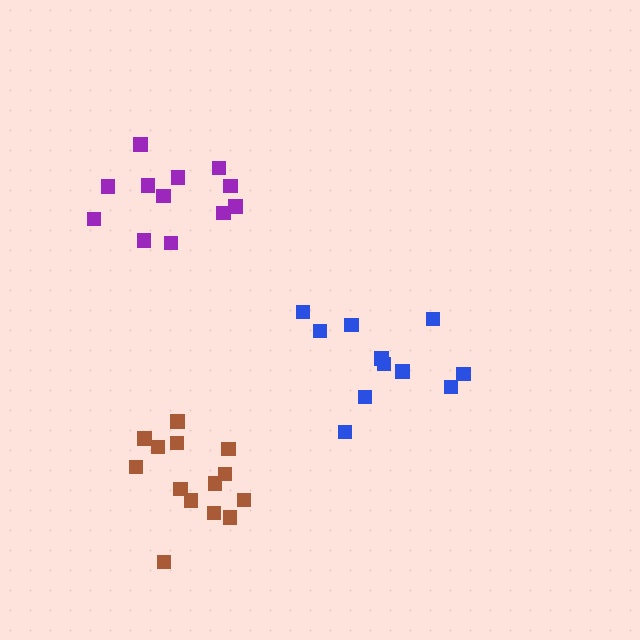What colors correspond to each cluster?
The clusters are colored: purple, blue, brown.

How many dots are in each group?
Group 1: 12 dots, Group 2: 11 dots, Group 3: 14 dots (37 total).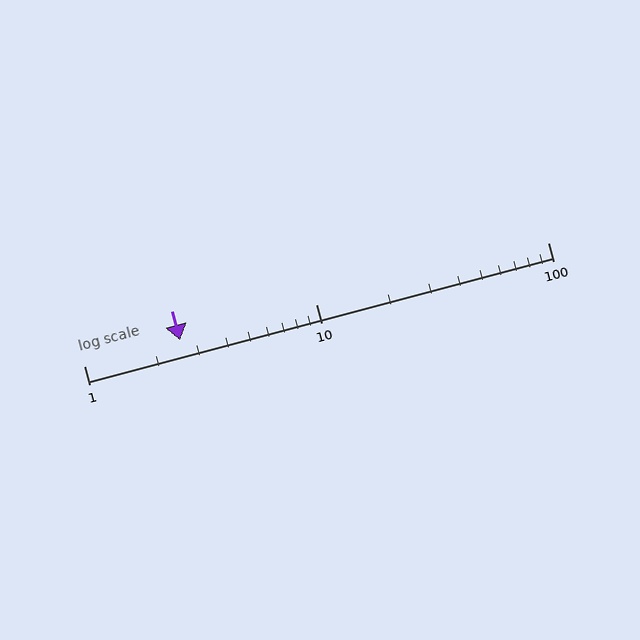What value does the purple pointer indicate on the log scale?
The pointer indicates approximately 2.6.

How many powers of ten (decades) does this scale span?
The scale spans 2 decades, from 1 to 100.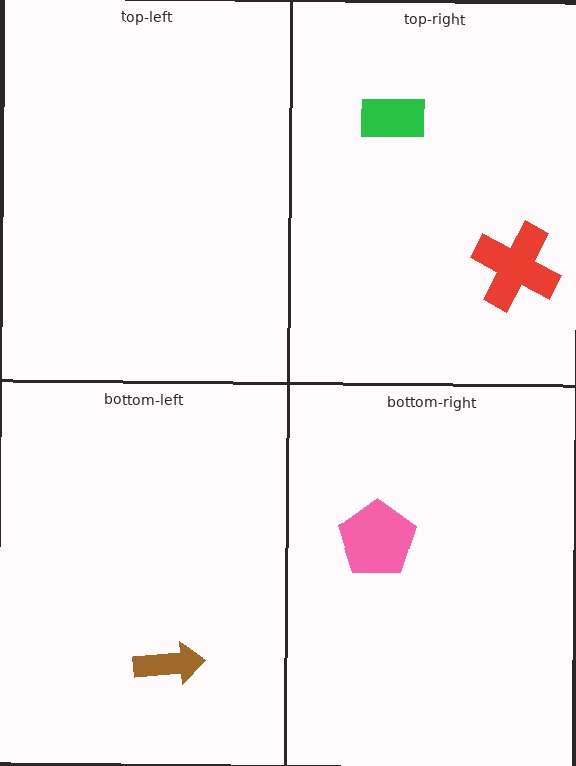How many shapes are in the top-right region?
2.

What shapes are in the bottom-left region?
The brown arrow.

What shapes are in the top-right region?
The red cross, the green rectangle.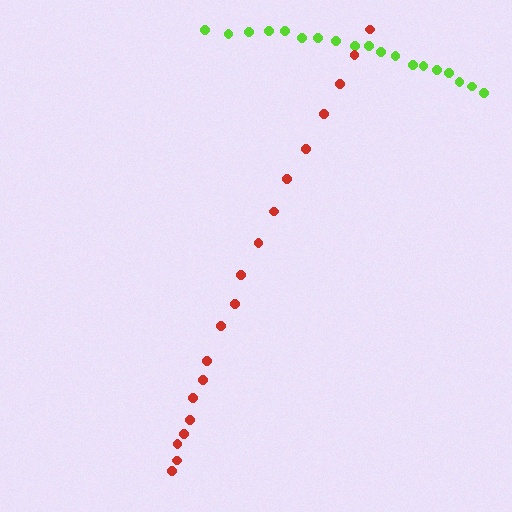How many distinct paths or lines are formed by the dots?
There are 2 distinct paths.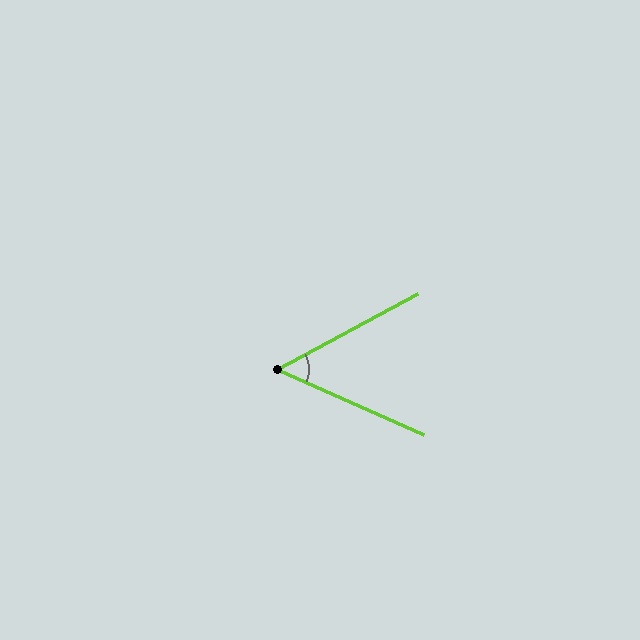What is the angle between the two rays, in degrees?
Approximately 52 degrees.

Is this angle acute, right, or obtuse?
It is acute.